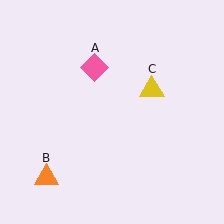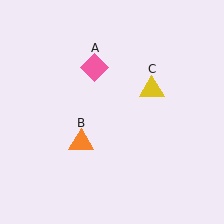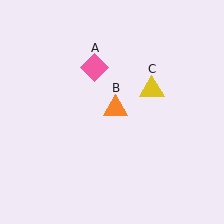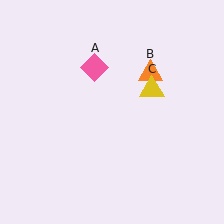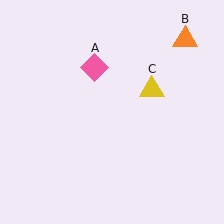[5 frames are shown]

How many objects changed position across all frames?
1 object changed position: orange triangle (object B).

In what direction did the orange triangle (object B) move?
The orange triangle (object B) moved up and to the right.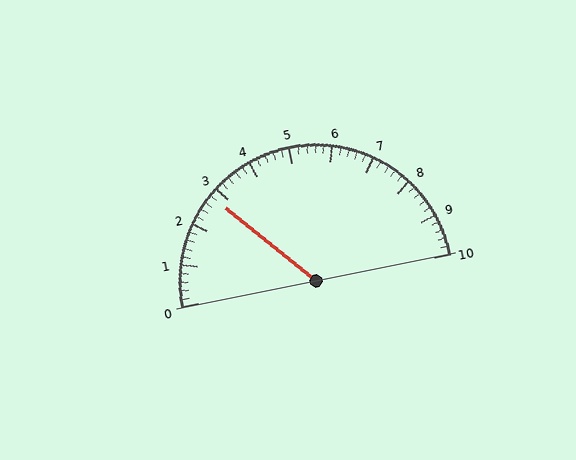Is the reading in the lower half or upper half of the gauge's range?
The reading is in the lower half of the range (0 to 10).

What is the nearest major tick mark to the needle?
The nearest major tick mark is 3.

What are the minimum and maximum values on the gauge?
The gauge ranges from 0 to 10.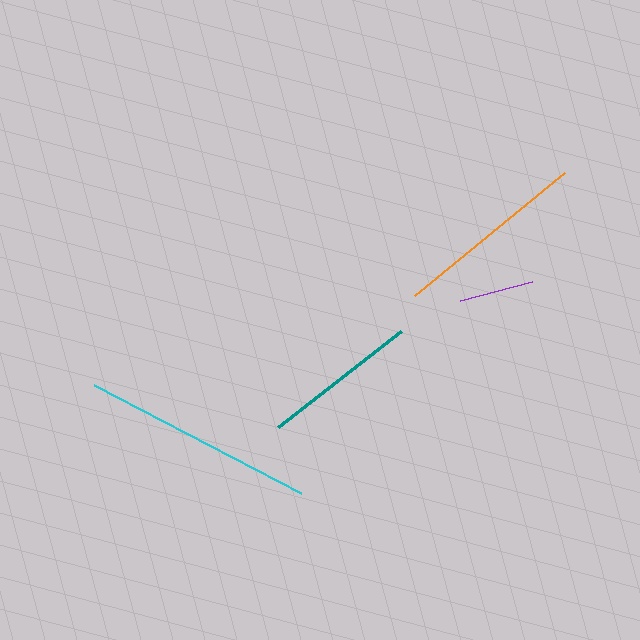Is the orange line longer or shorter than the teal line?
The orange line is longer than the teal line.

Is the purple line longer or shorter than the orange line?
The orange line is longer than the purple line.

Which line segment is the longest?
The cyan line is the longest at approximately 234 pixels.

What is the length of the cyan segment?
The cyan segment is approximately 234 pixels long.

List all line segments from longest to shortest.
From longest to shortest: cyan, orange, teal, purple.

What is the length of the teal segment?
The teal segment is approximately 156 pixels long.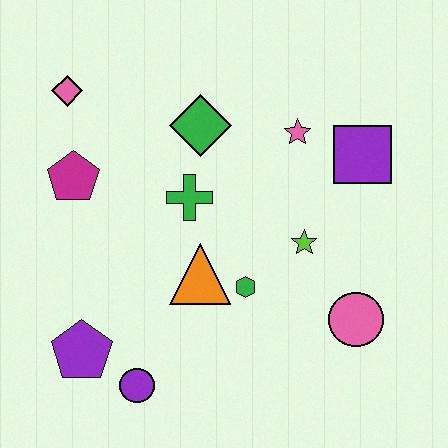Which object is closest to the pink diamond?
The magenta pentagon is closest to the pink diamond.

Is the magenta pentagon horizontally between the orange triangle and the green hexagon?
No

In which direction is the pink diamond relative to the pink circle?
The pink diamond is to the left of the pink circle.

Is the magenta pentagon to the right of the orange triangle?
No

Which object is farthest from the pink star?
The purple pentagon is farthest from the pink star.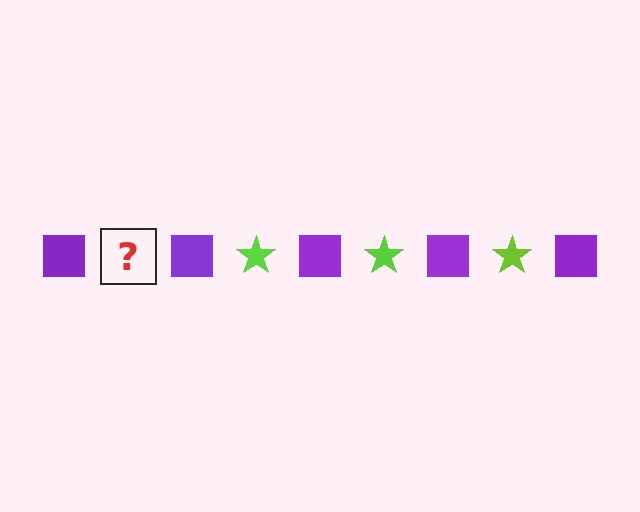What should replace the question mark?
The question mark should be replaced with a lime star.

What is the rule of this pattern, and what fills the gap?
The rule is that the pattern alternates between purple square and lime star. The gap should be filled with a lime star.